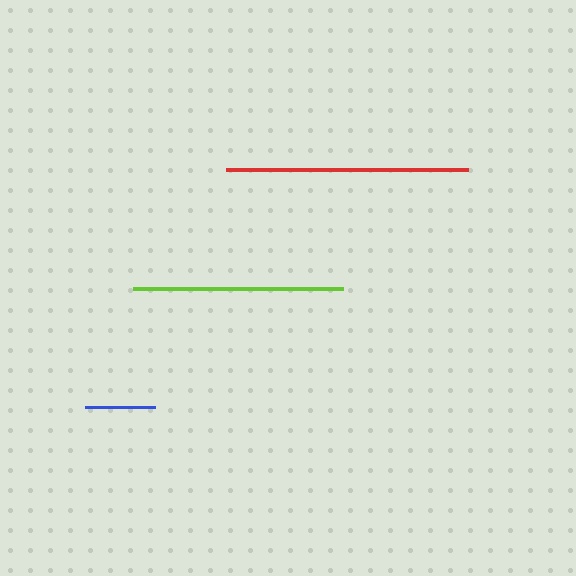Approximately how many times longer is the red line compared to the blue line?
The red line is approximately 3.5 times the length of the blue line.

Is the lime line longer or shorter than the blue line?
The lime line is longer than the blue line.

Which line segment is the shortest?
The blue line is the shortest at approximately 69 pixels.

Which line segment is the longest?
The red line is the longest at approximately 243 pixels.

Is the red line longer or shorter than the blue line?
The red line is longer than the blue line.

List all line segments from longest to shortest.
From longest to shortest: red, lime, blue.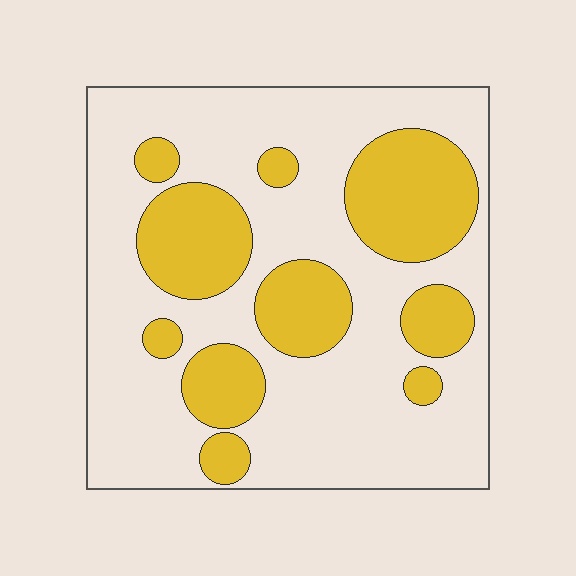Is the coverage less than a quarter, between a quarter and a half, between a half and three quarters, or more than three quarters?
Between a quarter and a half.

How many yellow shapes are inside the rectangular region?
10.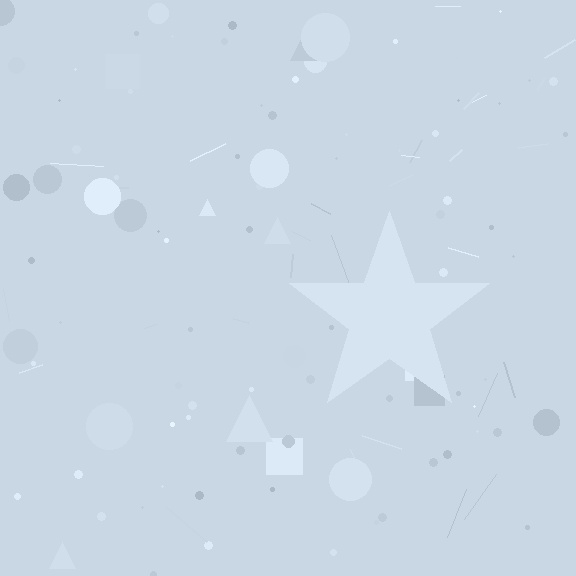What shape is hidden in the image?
A star is hidden in the image.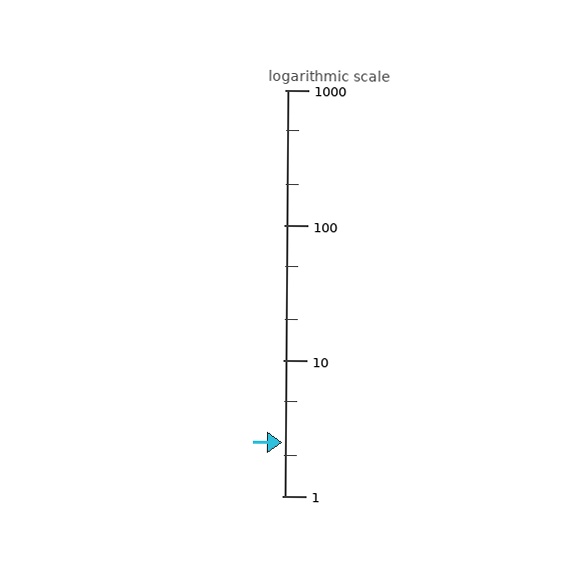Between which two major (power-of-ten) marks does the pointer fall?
The pointer is between 1 and 10.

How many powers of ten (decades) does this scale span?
The scale spans 3 decades, from 1 to 1000.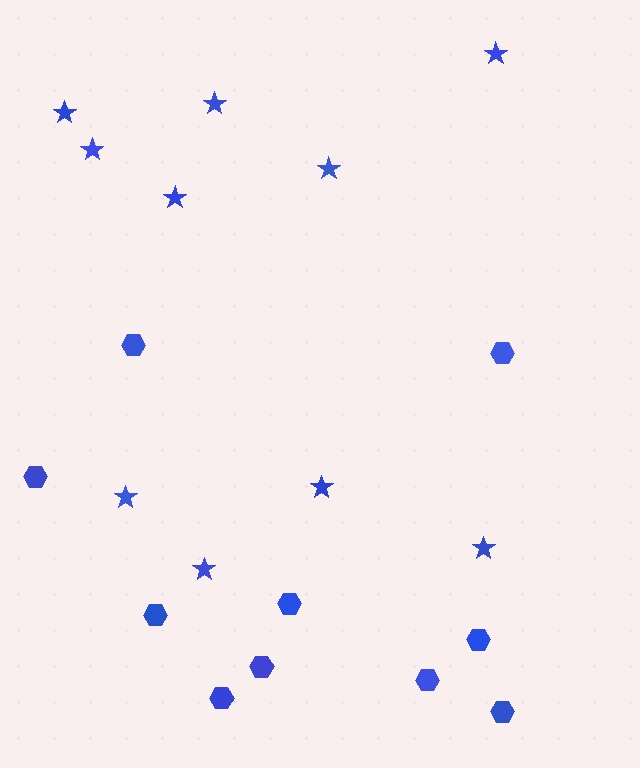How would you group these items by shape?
There are 2 groups: one group of hexagons (10) and one group of stars (10).